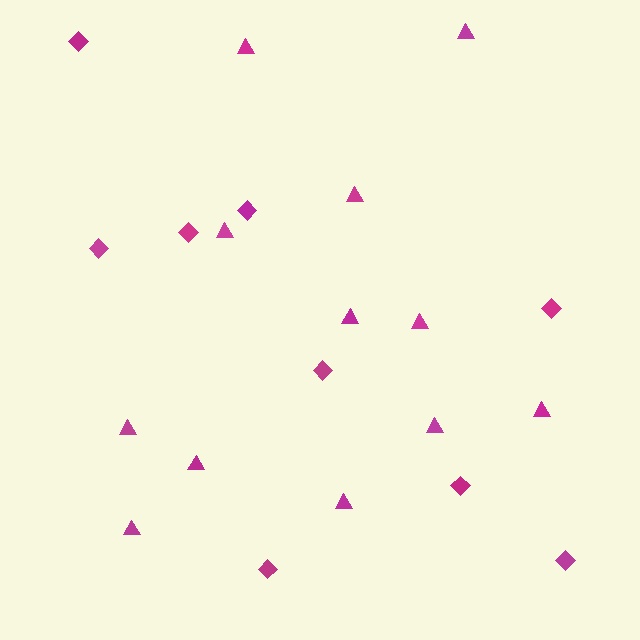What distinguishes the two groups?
There are 2 groups: one group of diamonds (9) and one group of triangles (12).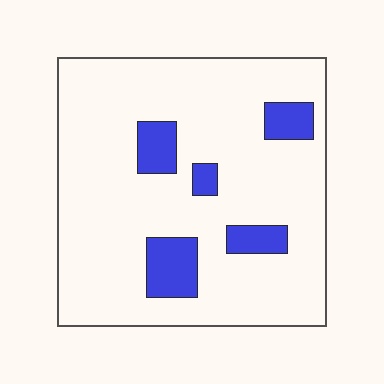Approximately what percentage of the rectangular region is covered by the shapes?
Approximately 15%.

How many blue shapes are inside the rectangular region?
5.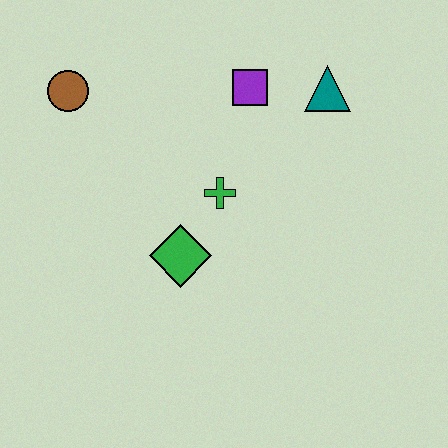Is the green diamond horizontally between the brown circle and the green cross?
Yes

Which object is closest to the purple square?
The teal triangle is closest to the purple square.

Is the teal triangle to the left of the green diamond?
No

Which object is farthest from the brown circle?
The teal triangle is farthest from the brown circle.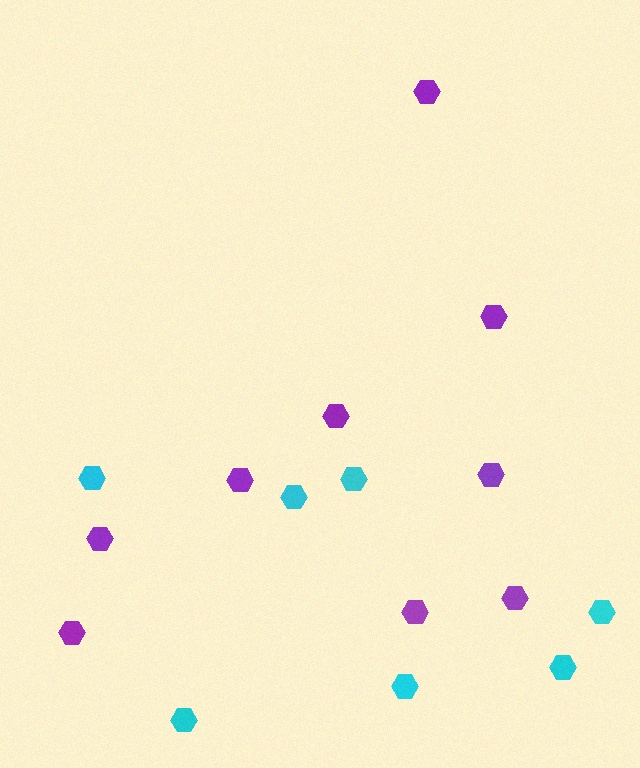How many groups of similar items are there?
There are 2 groups: one group of cyan hexagons (7) and one group of purple hexagons (9).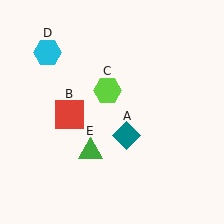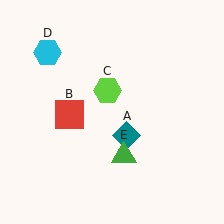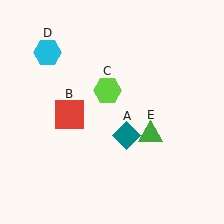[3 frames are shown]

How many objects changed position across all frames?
1 object changed position: green triangle (object E).